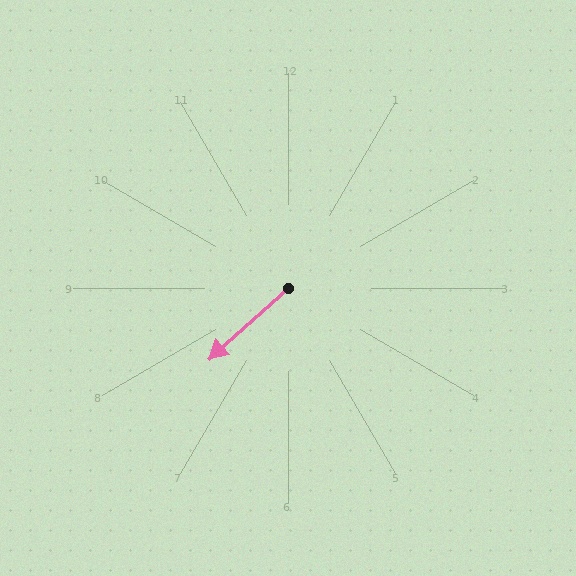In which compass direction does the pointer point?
Southwest.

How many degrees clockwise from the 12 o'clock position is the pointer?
Approximately 228 degrees.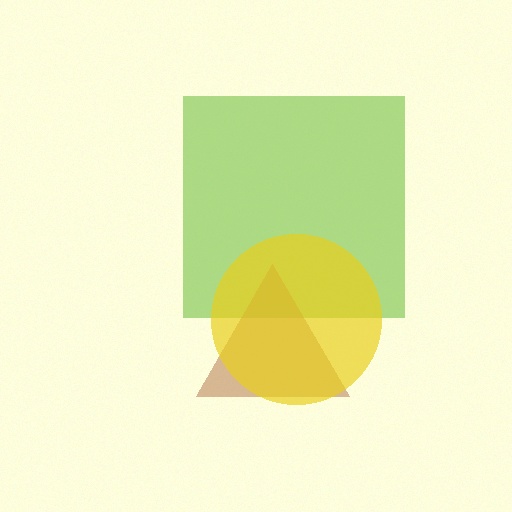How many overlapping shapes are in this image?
There are 3 overlapping shapes in the image.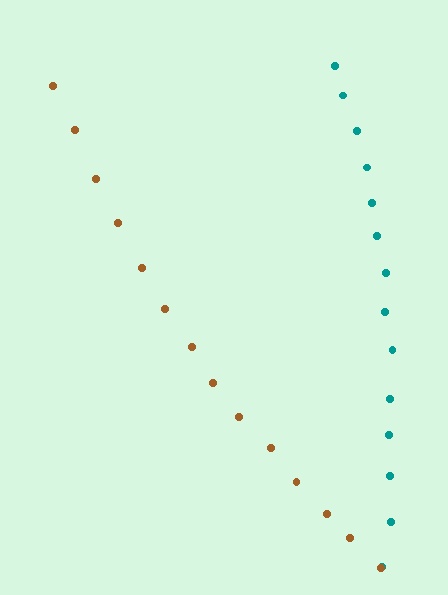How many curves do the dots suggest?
There are 2 distinct paths.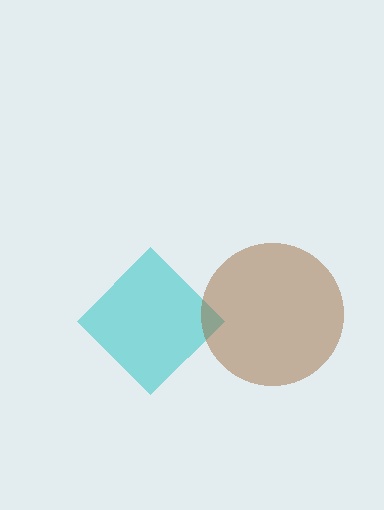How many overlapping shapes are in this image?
There are 2 overlapping shapes in the image.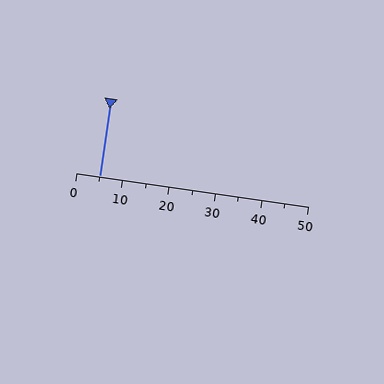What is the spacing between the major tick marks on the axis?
The major ticks are spaced 10 apart.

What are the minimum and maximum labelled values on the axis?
The axis runs from 0 to 50.